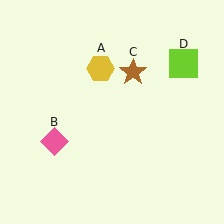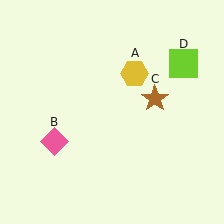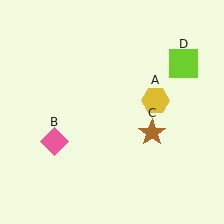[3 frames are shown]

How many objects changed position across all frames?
2 objects changed position: yellow hexagon (object A), brown star (object C).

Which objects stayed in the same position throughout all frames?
Pink diamond (object B) and lime square (object D) remained stationary.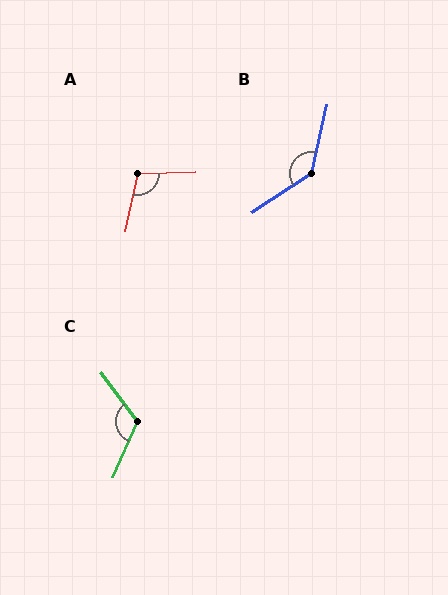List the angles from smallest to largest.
A (104°), C (119°), B (136°).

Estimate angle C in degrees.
Approximately 119 degrees.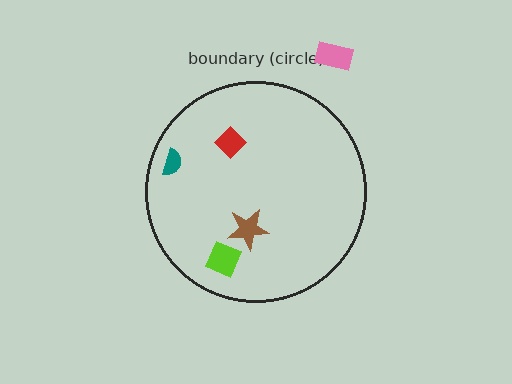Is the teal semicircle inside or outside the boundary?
Inside.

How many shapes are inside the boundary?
4 inside, 1 outside.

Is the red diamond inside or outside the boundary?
Inside.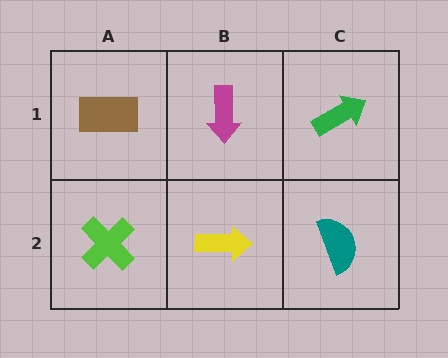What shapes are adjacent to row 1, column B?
A yellow arrow (row 2, column B), a brown rectangle (row 1, column A), a green arrow (row 1, column C).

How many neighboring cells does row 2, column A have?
2.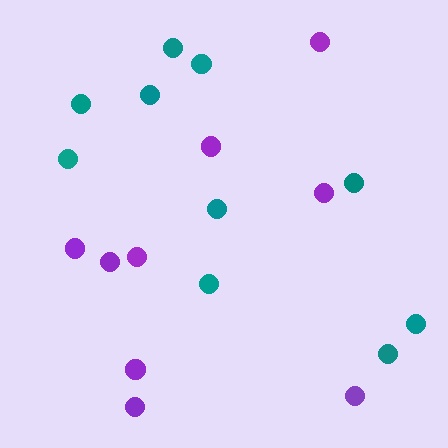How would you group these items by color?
There are 2 groups: one group of purple circles (9) and one group of teal circles (10).